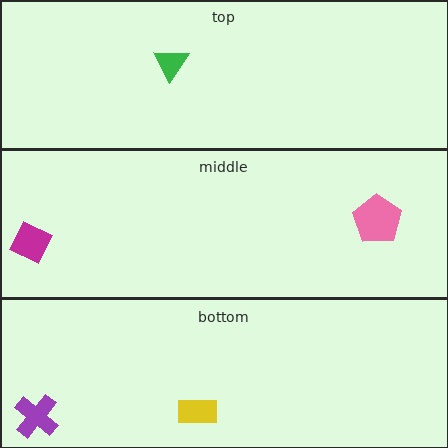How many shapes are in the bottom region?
2.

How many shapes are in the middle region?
2.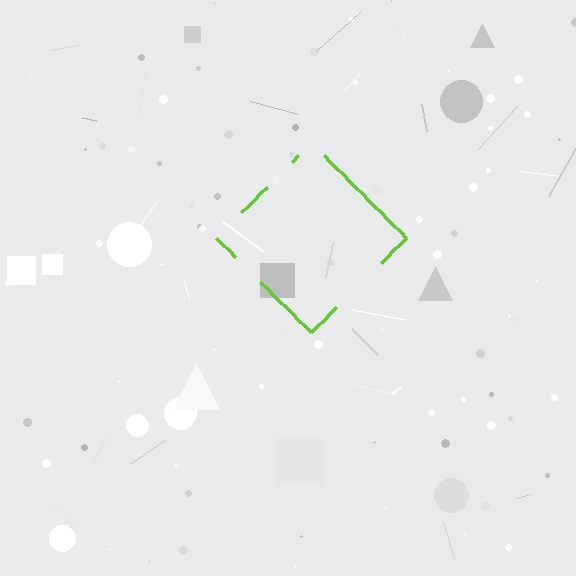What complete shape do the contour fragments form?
The contour fragments form a diamond.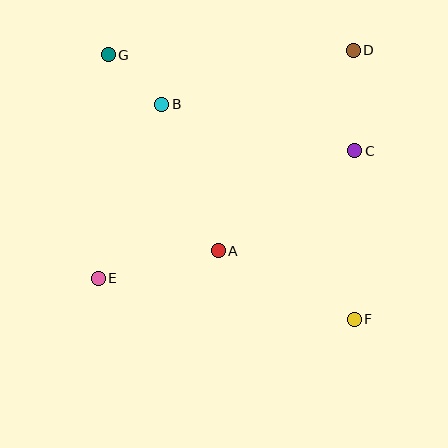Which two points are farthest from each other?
Points F and G are farthest from each other.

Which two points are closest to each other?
Points B and G are closest to each other.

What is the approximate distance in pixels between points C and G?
The distance between C and G is approximately 265 pixels.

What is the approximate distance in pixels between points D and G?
The distance between D and G is approximately 245 pixels.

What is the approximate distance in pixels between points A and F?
The distance between A and F is approximately 152 pixels.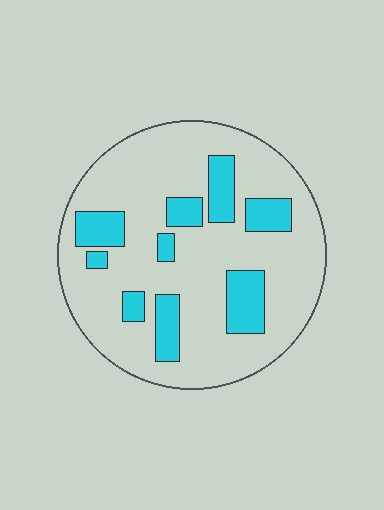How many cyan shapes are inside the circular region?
9.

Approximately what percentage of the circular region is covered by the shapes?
Approximately 20%.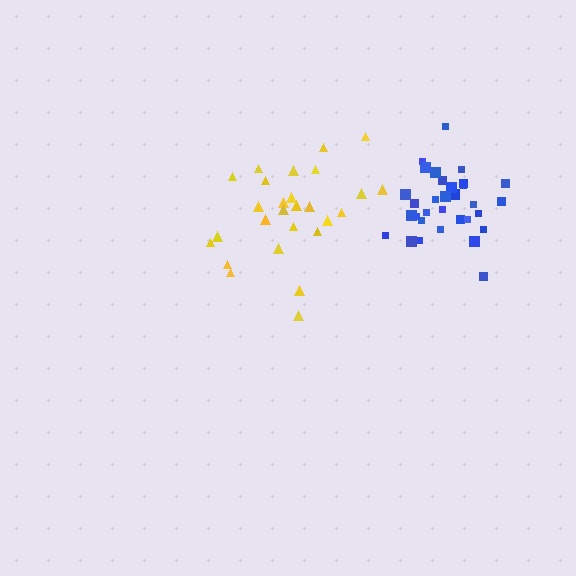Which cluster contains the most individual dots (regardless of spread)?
Blue (33).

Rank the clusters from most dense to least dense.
blue, yellow.